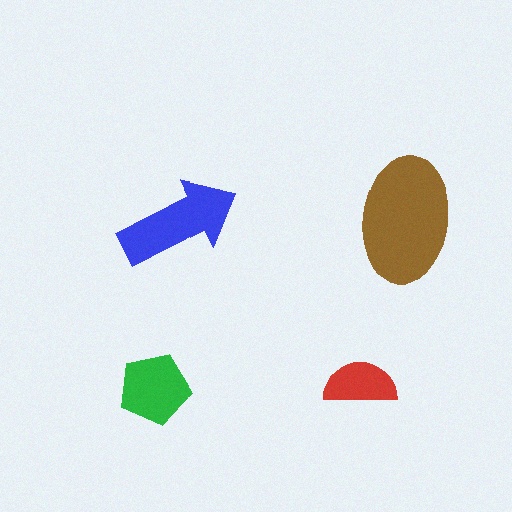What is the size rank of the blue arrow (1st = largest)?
2nd.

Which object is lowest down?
The green pentagon is bottommost.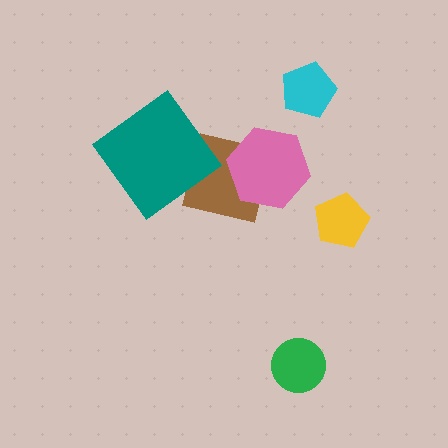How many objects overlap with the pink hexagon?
1 object overlaps with the pink hexagon.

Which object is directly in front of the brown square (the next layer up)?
The teal diamond is directly in front of the brown square.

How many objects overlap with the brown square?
2 objects overlap with the brown square.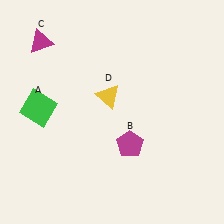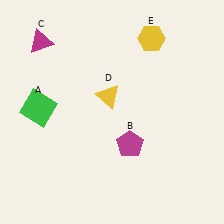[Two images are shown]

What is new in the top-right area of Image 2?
A yellow hexagon (E) was added in the top-right area of Image 2.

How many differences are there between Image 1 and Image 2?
There is 1 difference between the two images.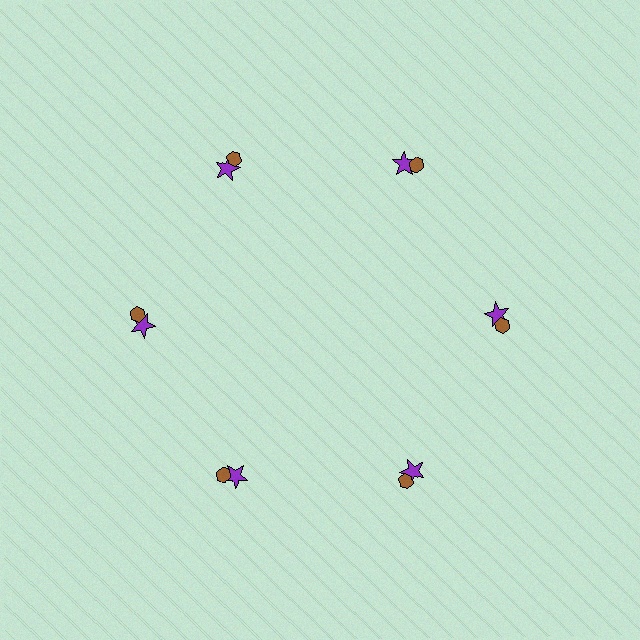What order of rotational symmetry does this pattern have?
This pattern has 6-fold rotational symmetry.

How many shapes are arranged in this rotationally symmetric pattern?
There are 12 shapes, arranged in 6 groups of 2.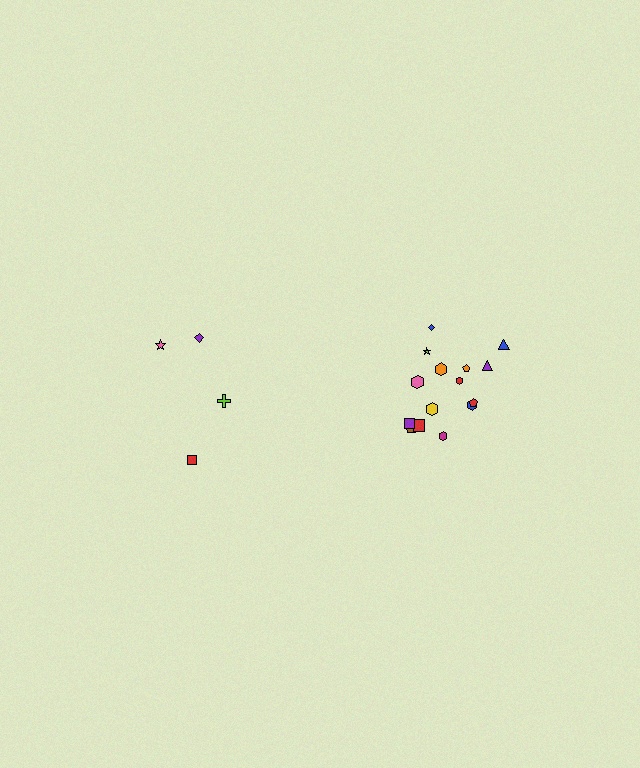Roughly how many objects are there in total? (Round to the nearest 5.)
Roughly 20 objects in total.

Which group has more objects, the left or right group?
The right group.